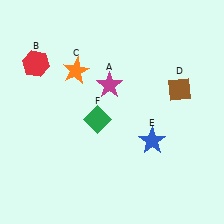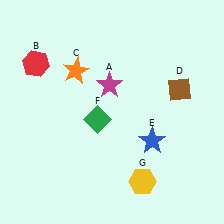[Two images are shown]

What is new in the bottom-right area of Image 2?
A yellow hexagon (G) was added in the bottom-right area of Image 2.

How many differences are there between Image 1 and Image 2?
There is 1 difference between the two images.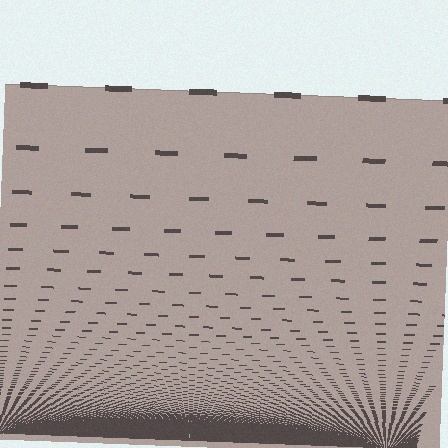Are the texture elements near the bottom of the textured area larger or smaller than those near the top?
Smaller. The gradient is inverted — elements near the bottom are smaller and denser.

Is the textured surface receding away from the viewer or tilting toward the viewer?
The surface appears to tilt toward the viewer. Texture elements get larger and sparser toward the top.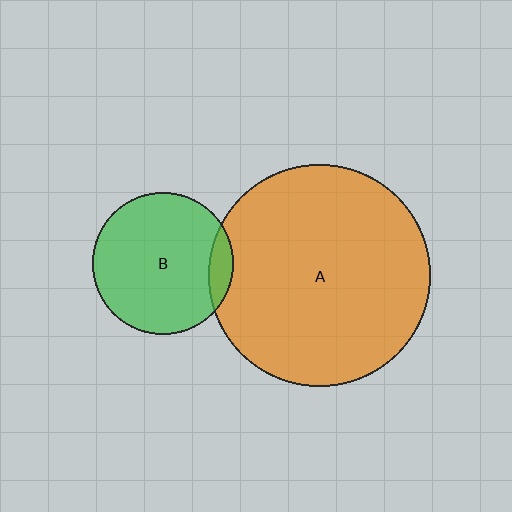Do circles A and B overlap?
Yes.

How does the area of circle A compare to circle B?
Approximately 2.5 times.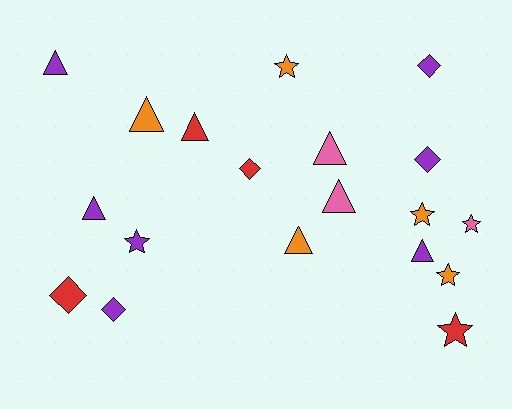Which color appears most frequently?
Purple, with 7 objects.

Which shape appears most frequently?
Triangle, with 8 objects.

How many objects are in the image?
There are 19 objects.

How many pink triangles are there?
There are 2 pink triangles.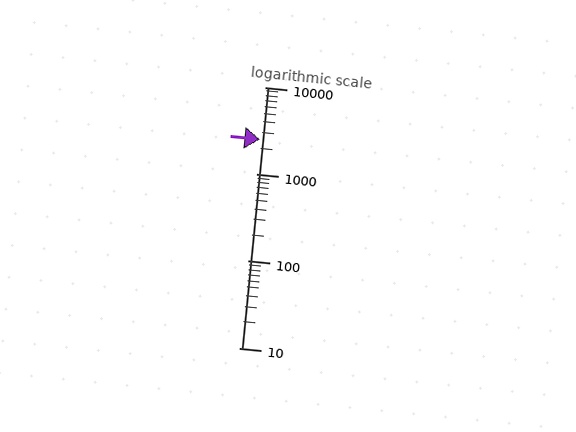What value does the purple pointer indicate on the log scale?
The pointer indicates approximately 2500.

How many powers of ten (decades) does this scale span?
The scale spans 3 decades, from 10 to 10000.